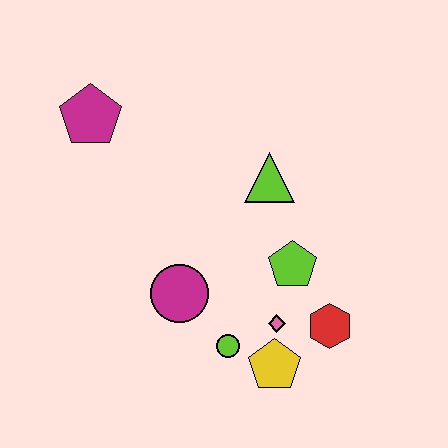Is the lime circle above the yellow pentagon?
Yes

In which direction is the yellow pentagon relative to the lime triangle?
The yellow pentagon is below the lime triangle.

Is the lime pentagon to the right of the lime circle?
Yes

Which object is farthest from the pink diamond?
The magenta pentagon is farthest from the pink diamond.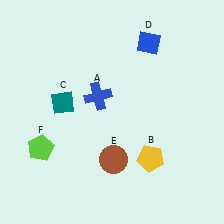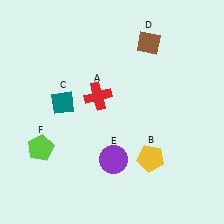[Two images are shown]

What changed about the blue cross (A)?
In Image 1, A is blue. In Image 2, it changed to red.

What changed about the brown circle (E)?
In Image 1, E is brown. In Image 2, it changed to purple.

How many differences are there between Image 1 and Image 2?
There are 3 differences between the two images.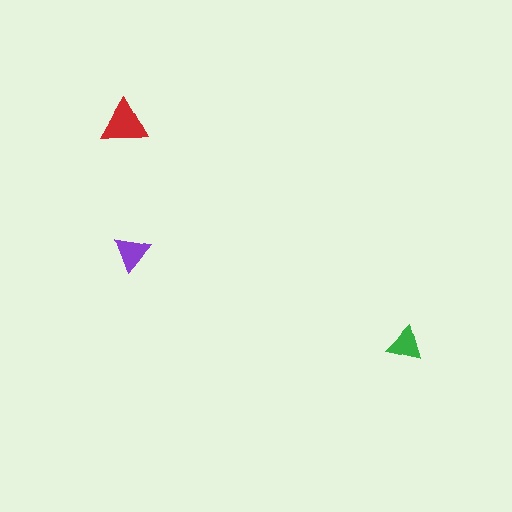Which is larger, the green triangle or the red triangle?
The red one.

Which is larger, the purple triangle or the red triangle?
The red one.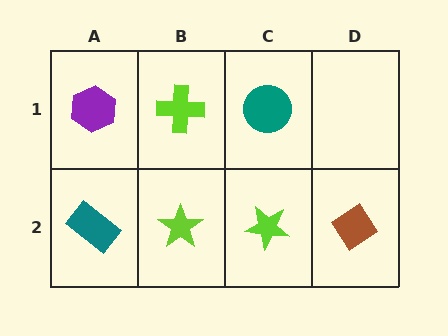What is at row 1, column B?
A lime cross.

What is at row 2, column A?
A teal rectangle.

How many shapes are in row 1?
3 shapes.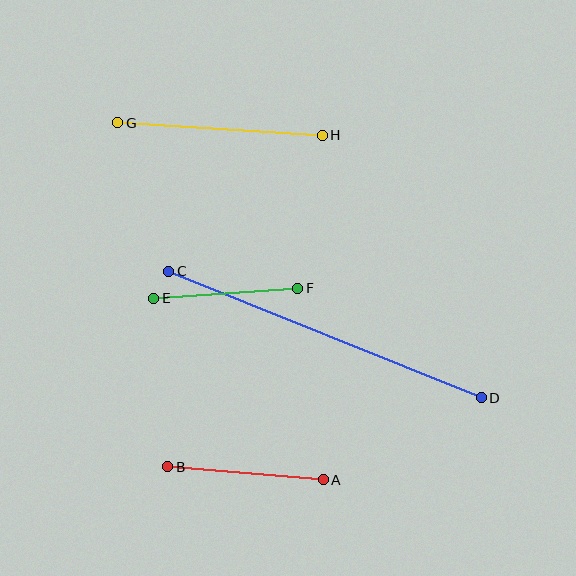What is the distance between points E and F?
The distance is approximately 145 pixels.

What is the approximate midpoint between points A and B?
The midpoint is at approximately (245, 473) pixels.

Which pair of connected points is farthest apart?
Points C and D are farthest apart.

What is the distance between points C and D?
The distance is approximately 337 pixels.